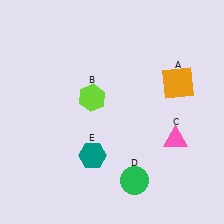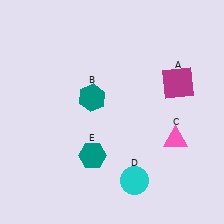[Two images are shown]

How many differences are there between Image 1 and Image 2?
There are 3 differences between the two images.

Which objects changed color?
A changed from orange to magenta. B changed from lime to teal. D changed from green to cyan.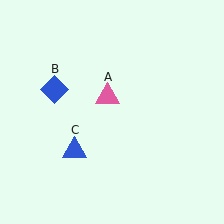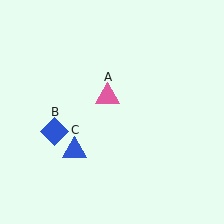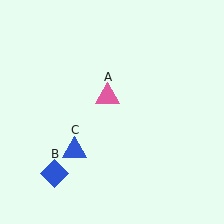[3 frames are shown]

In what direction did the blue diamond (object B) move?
The blue diamond (object B) moved down.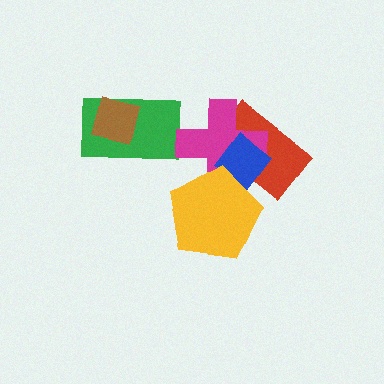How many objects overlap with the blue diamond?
3 objects overlap with the blue diamond.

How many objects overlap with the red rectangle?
3 objects overlap with the red rectangle.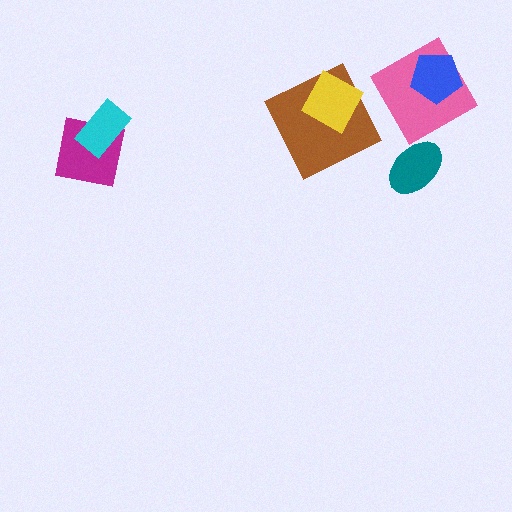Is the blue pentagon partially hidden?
No, no other shape covers it.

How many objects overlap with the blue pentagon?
1 object overlaps with the blue pentagon.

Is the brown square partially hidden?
Yes, it is partially covered by another shape.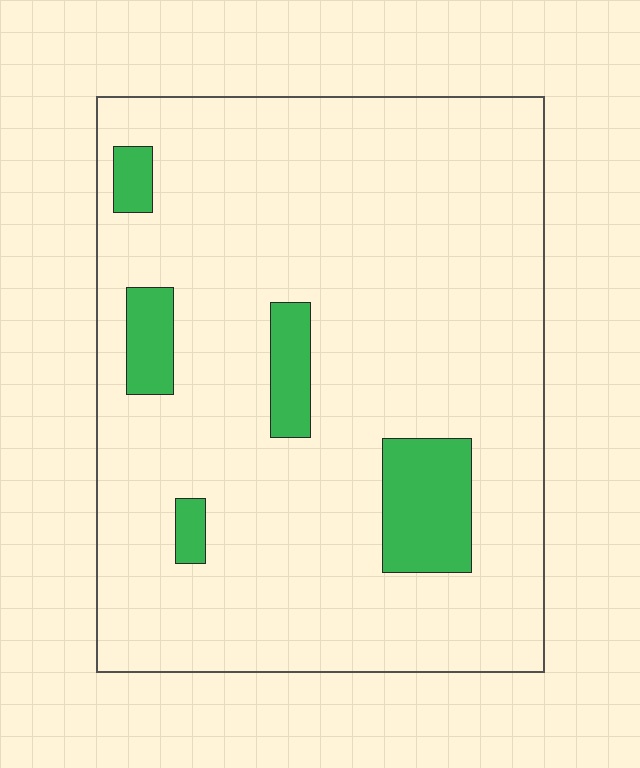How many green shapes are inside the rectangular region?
5.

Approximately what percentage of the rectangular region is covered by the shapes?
Approximately 10%.